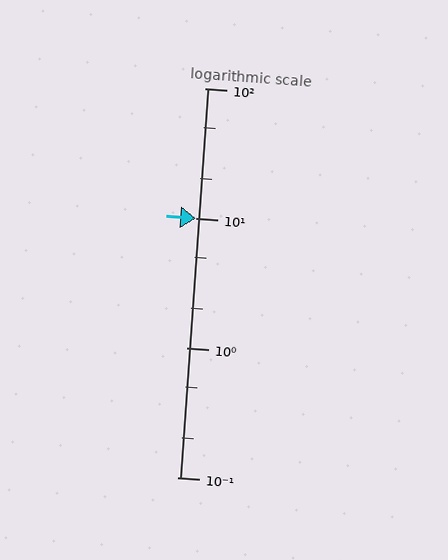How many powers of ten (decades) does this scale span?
The scale spans 3 decades, from 0.1 to 100.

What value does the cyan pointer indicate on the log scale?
The pointer indicates approximately 9.9.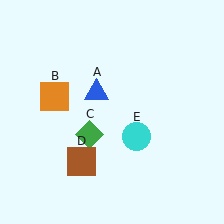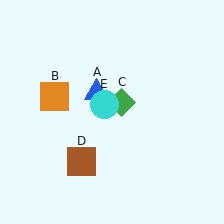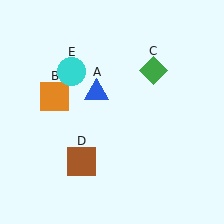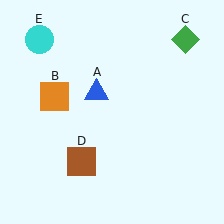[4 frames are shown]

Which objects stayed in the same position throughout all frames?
Blue triangle (object A) and orange square (object B) and brown square (object D) remained stationary.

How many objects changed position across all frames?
2 objects changed position: green diamond (object C), cyan circle (object E).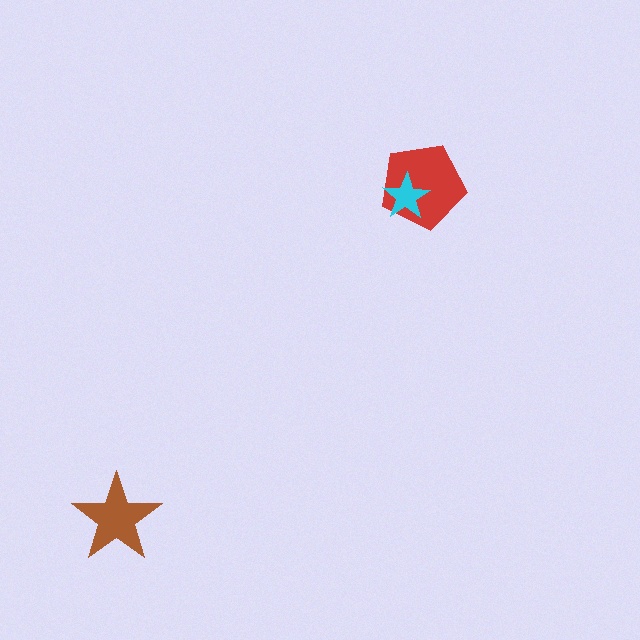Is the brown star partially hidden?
No, no other shape covers it.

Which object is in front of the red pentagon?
The cyan star is in front of the red pentagon.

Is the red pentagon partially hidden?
Yes, it is partially covered by another shape.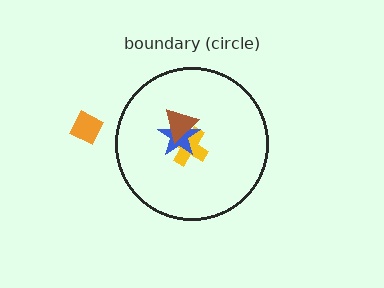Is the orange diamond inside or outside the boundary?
Outside.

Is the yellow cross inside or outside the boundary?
Inside.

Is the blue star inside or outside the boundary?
Inside.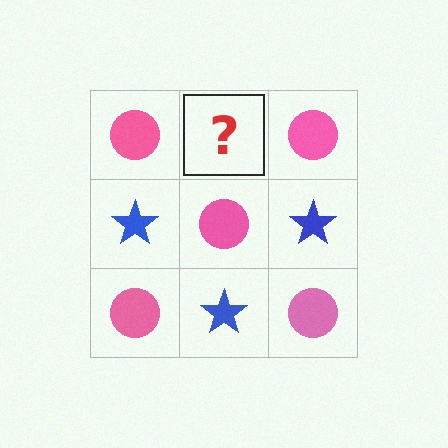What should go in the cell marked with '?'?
The missing cell should contain a blue star.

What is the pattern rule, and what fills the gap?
The rule is that it alternates pink circle and blue star in a checkerboard pattern. The gap should be filled with a blue star.